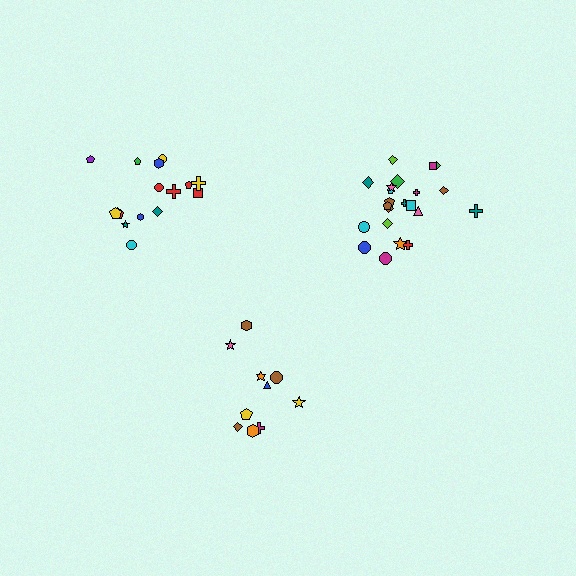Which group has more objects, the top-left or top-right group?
The top-right group.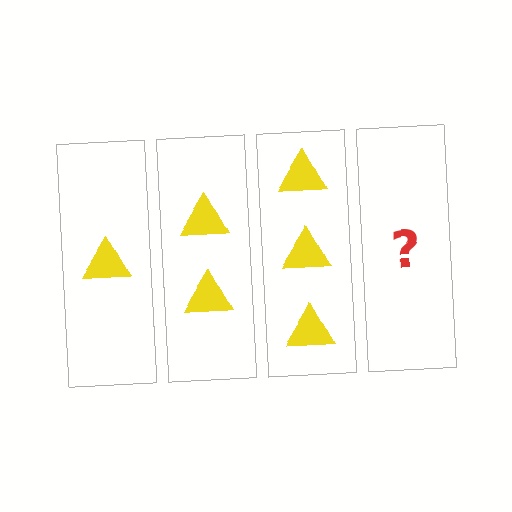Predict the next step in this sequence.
The next step is 4 triangles.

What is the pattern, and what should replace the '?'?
The pattern is that each step adds one more triangle. The '?' should be 4 triangles.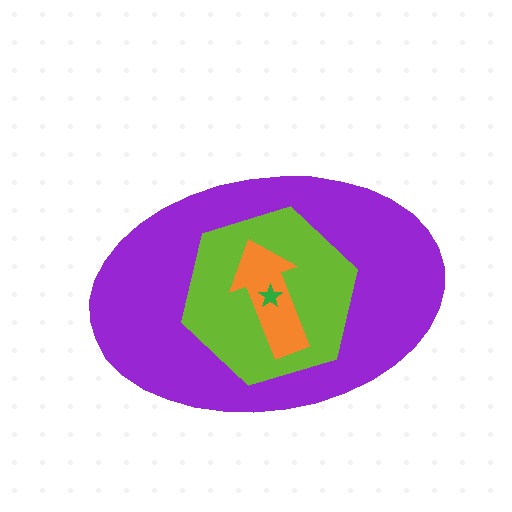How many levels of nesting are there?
4.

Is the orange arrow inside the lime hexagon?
Yes.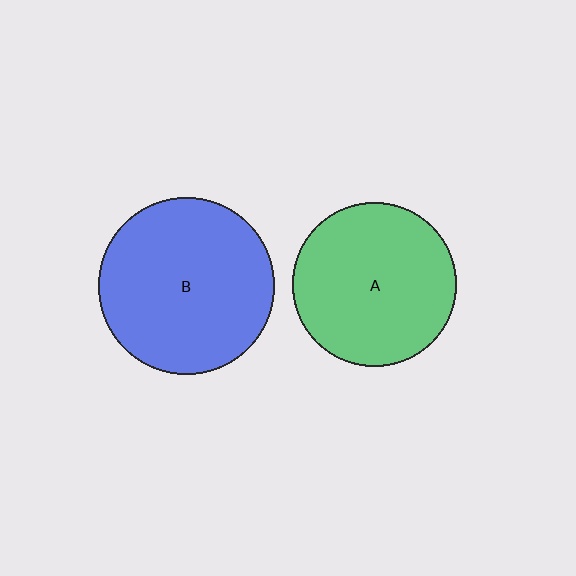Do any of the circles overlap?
No, none of the circles overlap.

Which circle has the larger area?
Circle B (blue).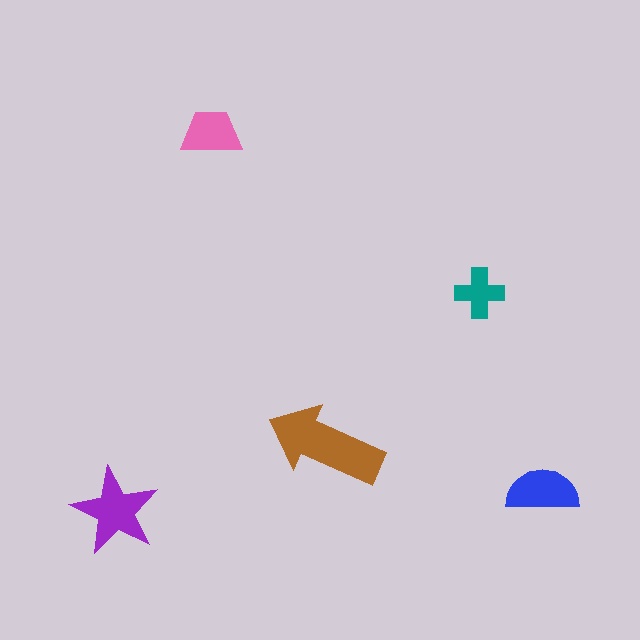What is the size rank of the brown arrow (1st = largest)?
1st.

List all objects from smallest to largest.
The teal cross, the pink trapezoid, the blue semicircle, the purple star, the brown arrow.